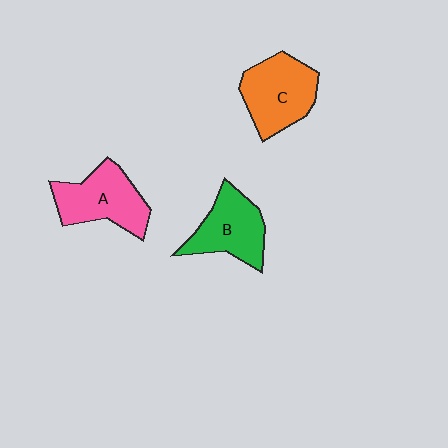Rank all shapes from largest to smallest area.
From largest to smallest: C (orange), A (pink), B (green).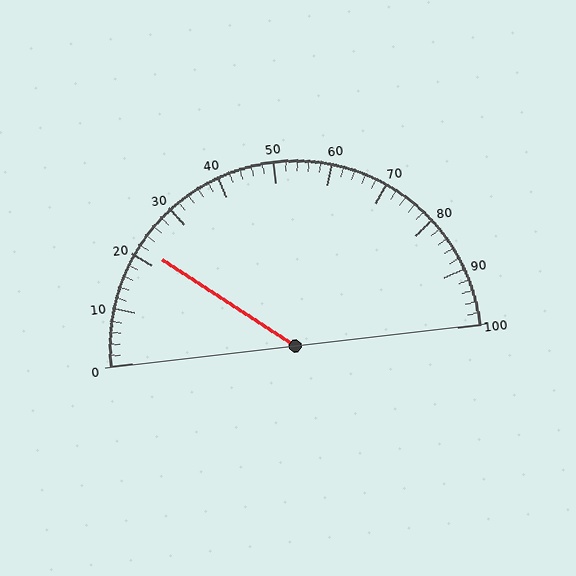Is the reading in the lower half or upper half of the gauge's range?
The reading is in the lower half of the range (0 to 100).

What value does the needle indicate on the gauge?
The needle indicates approximately 22.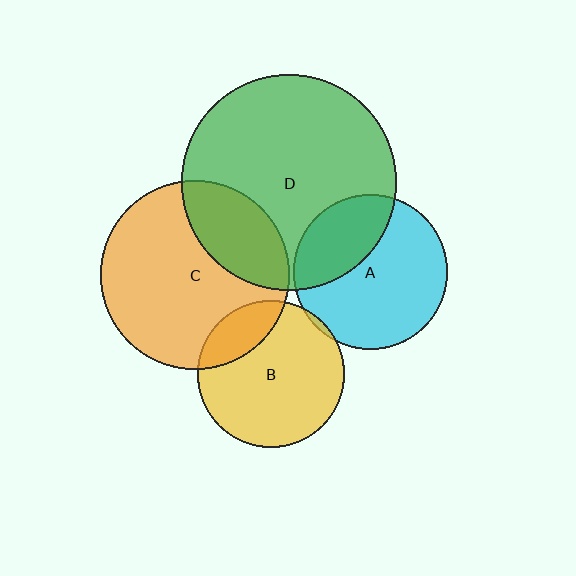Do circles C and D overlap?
Yes.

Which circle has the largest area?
Circle D (green).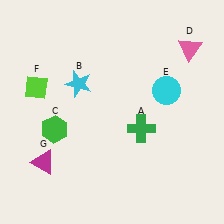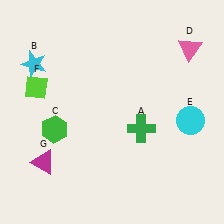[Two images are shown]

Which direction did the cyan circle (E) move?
The cyan circle (E) moved down.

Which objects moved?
The objects that moved are: the cyan star (B), the cyan circle (E).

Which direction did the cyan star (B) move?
The cyan star (B) moved left.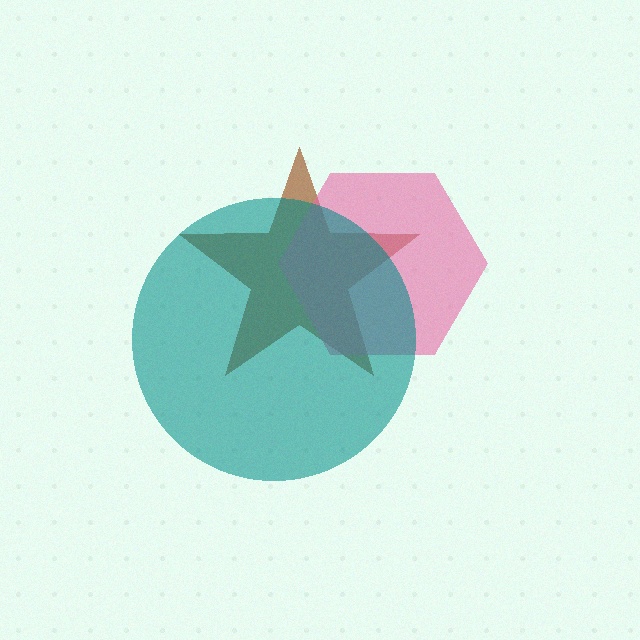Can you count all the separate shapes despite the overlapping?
Yes, there are 3 separate shapes.